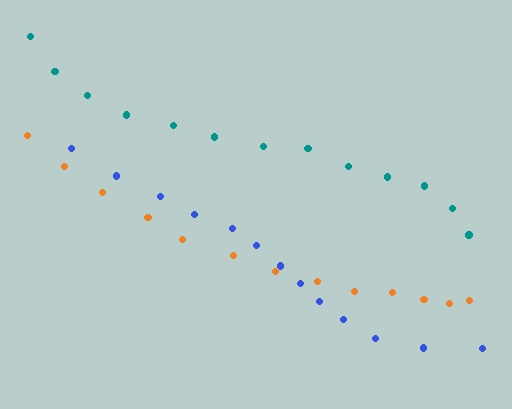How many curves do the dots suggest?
There are 3 distinct paths.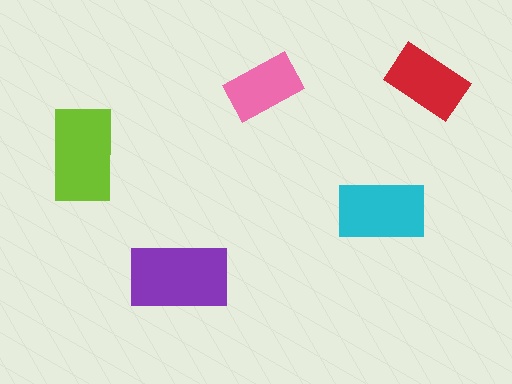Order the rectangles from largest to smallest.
the purple one, the lime one, the cyan one, the red one, the pink one.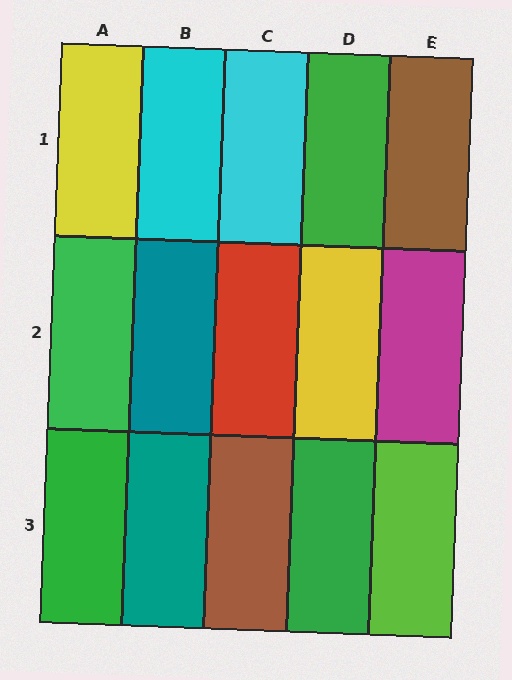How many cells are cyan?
2 cells are cyan.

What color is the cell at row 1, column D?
Green.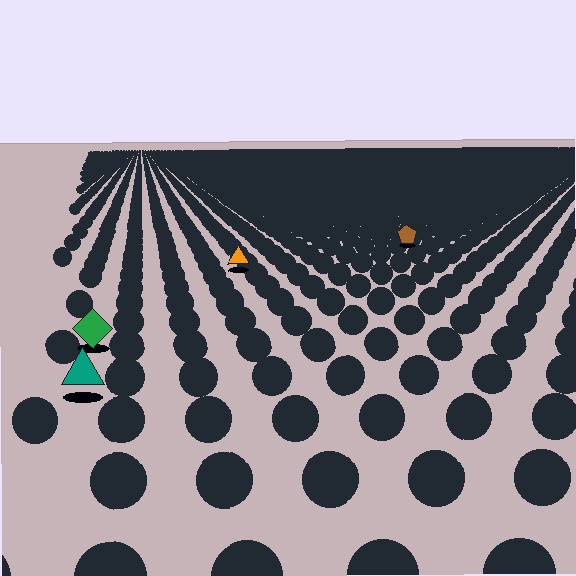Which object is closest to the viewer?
The teal triangle is closest. The texture marks near it are larger and more spread out.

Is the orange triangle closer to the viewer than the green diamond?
No. The green diamond is closer — you can tell from the texture gradient: the ground texture is coarser near it.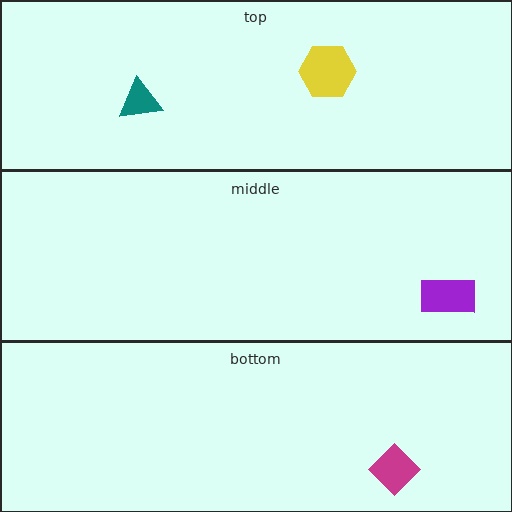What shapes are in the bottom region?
The magenta diamond.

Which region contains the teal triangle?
The top region.